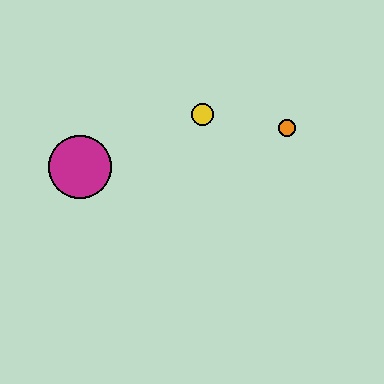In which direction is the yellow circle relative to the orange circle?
The yellow circle is to the left of the orange circle.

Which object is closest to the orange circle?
The yellow circle is closest to the orange circle.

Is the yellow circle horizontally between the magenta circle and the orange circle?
Yes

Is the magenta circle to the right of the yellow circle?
No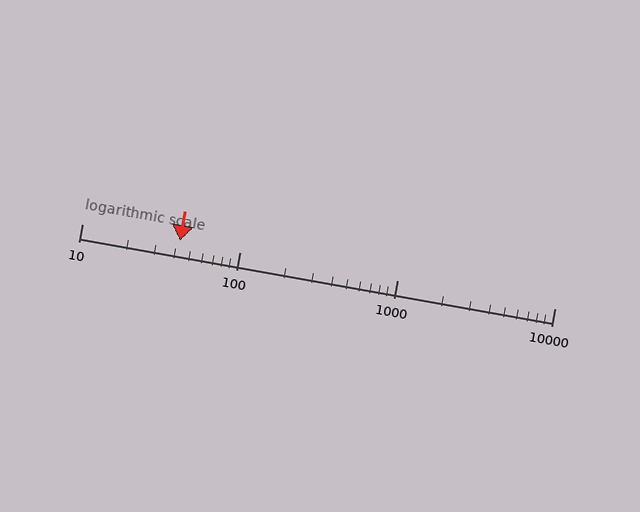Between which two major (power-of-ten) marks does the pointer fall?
The pointer is between 10 and 100.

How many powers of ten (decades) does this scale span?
The scale spans 3 decades, from 10 to 10000.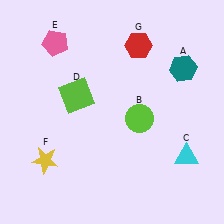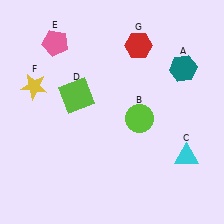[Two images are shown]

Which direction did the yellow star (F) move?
The yellow star (F) moved up.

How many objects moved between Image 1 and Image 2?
1 object moved between the two images.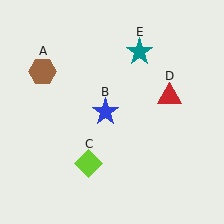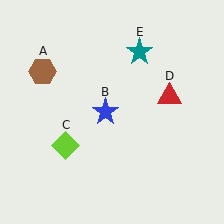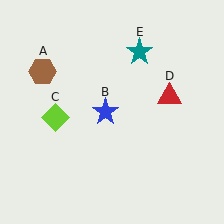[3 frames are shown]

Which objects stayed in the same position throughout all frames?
Brown hexagon (object A) and blue star (object B) and red triangle (object D) and teal star (object E) remained stationary.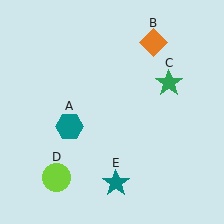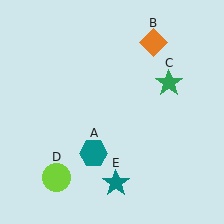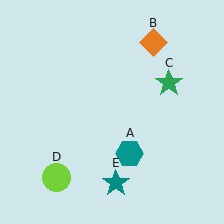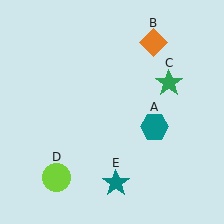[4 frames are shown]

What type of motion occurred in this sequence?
The teal hexagon (object A) rotated counterclockwise around the center of the scene.